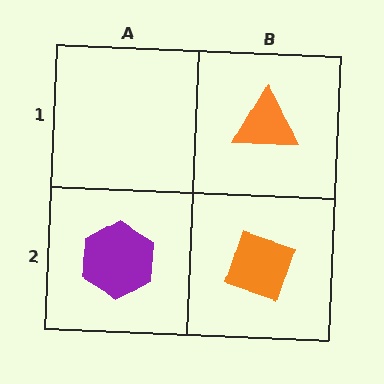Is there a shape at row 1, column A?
No, that cell is empty.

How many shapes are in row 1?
1 shape.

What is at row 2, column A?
A purple hexagon.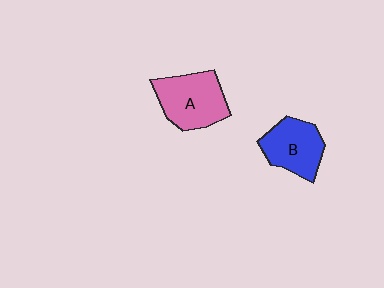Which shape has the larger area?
Shape A (pink).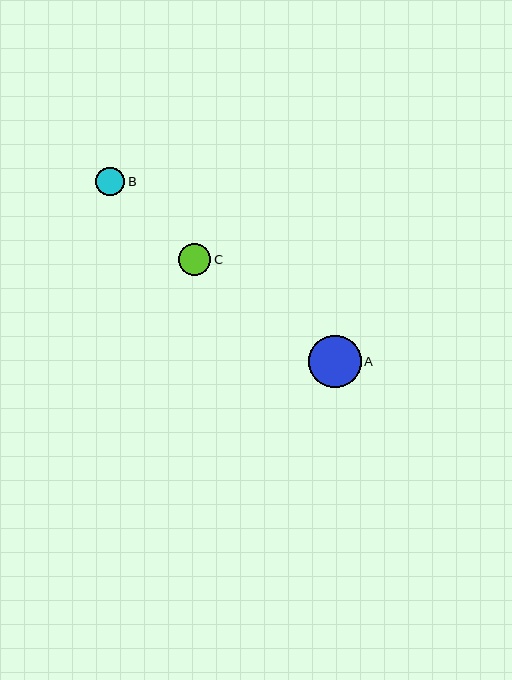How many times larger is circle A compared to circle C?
Circle A is approximately 1.6 times the size of circle C.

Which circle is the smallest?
Circle B is the smallest with a size of approximately 29 pixels.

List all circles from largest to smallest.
From largest to smallest: A, C, B.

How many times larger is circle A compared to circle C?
Circle A is approximately 1.6 times the size of circle C.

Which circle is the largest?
Circle A is the largest with a size of approximately 53 pixels.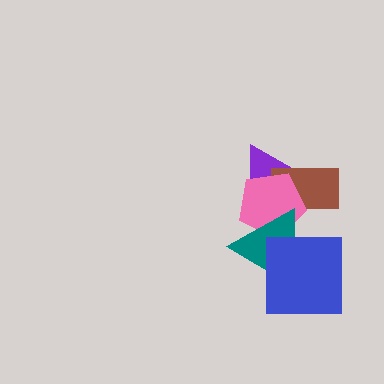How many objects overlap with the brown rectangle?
3 objects overlap with the brown rectangle.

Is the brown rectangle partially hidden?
Yes, it is partially covered by another shape.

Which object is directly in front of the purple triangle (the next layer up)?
The brown rectangle is directly in front of the purple triangle.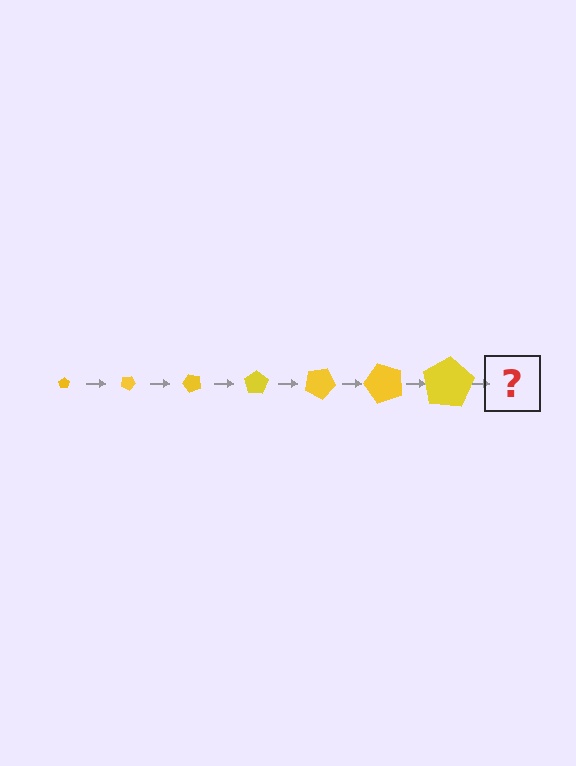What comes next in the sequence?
The next element should be a pentagon, larger than the previous one and rotated 175 degrees from the start.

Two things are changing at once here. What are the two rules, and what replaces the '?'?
The two rules are that the pentagon grows larger each step and it rotates 25 degrees each step. The '?' should be a pentagon, larger than the previous one and rotated 175 degrees from the start.